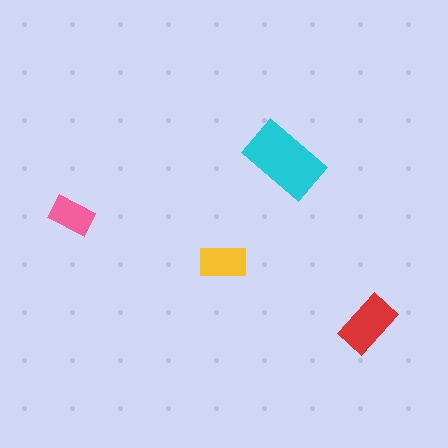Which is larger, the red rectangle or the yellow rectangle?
The red one.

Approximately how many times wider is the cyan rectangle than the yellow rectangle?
About 1.5 times wider.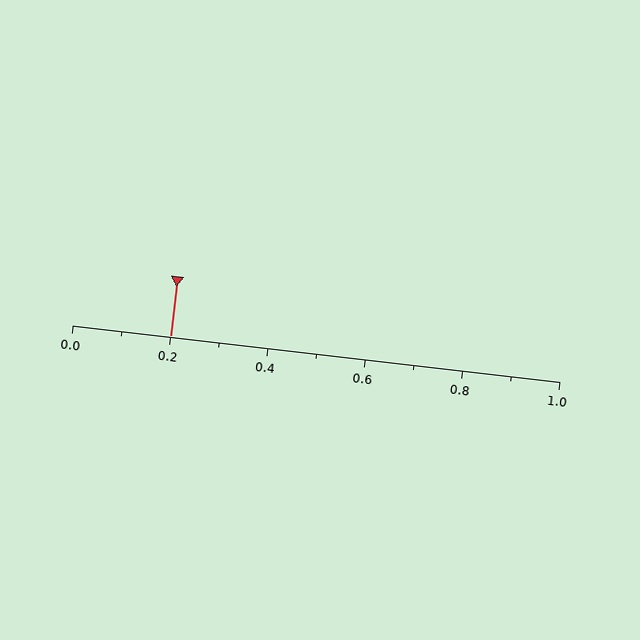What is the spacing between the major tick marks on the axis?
The major ticks are spaced 0.2 apart.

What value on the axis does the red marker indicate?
The marker indicates approximately 0.2.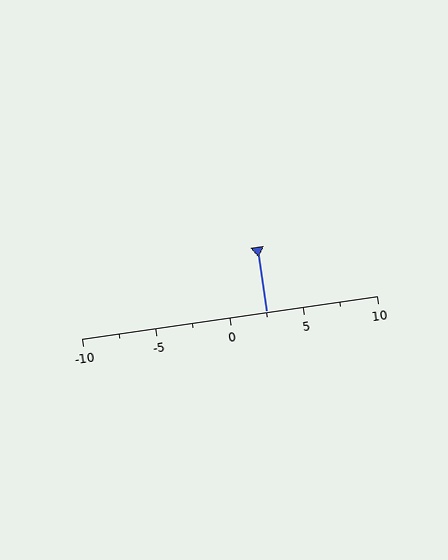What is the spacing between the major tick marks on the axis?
The major ticks are spaced 5 apart.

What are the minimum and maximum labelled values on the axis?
The axis runs from -10 to 10.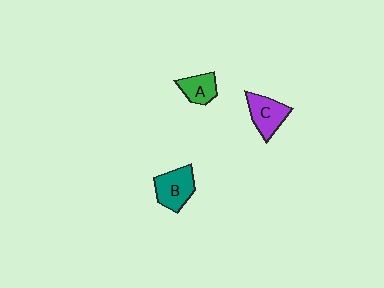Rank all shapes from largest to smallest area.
From largest to smallest: B (teal), C (purple), A (green).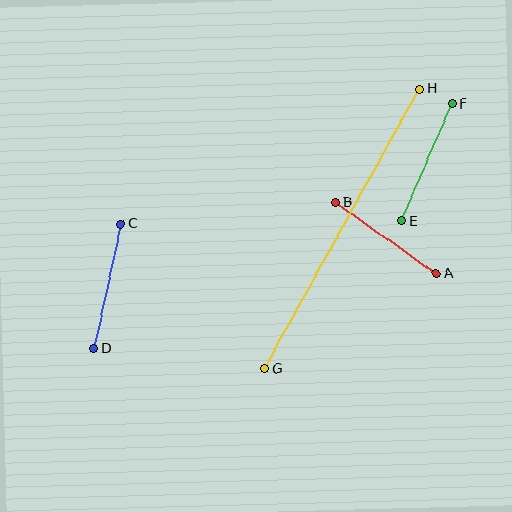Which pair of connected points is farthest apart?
Points G and H are farthest apart.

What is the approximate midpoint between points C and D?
The midpoint is at approximately (108, 286) pixels.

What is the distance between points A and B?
The distance is approximately 124 pixels.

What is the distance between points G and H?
The distance is approximately 320 pixels.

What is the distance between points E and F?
The distance is approximately 128 pixels.